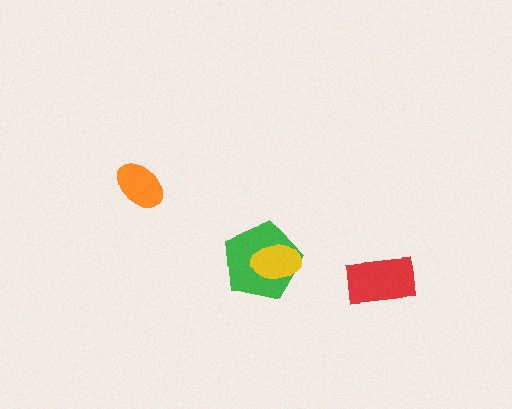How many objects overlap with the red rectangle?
0 objects overlap with the red rectangle.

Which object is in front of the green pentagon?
The yellow ellipse is in front of the green pentagon.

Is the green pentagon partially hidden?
Yes, it is partially covered by another shape.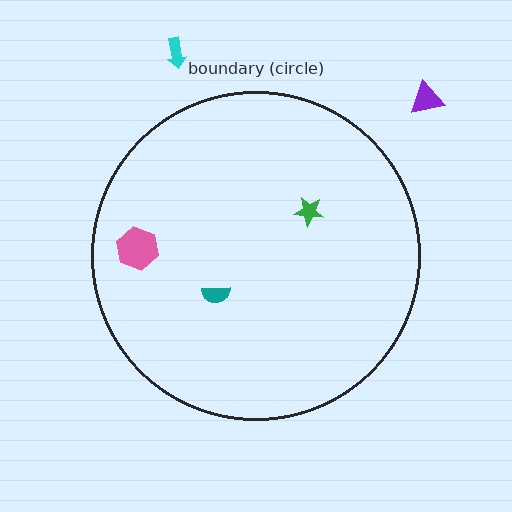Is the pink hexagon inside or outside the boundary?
Inside.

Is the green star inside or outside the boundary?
Inside.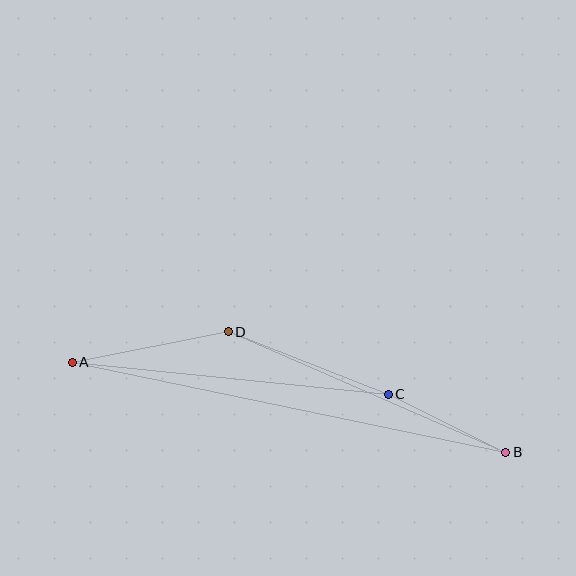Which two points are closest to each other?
Points B and C are closest to each other.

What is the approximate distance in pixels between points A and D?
The distance between A and D is approximately 159 pixels.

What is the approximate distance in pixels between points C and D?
The distance between C and D is approximately 172 pixels.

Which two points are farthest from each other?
Points A and B are farthest from each other.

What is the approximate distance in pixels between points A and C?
The distance between A and C is approximately 318 pixels.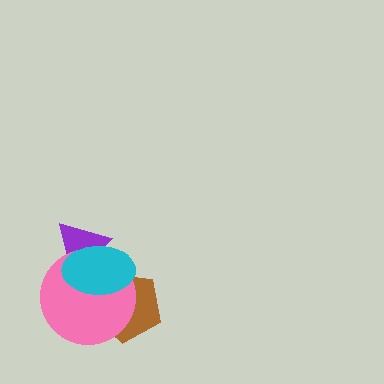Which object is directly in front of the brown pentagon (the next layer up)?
The pink circle is directly in front of the brown pentagon.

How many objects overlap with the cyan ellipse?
3 objects overlap with the cyan ellipse.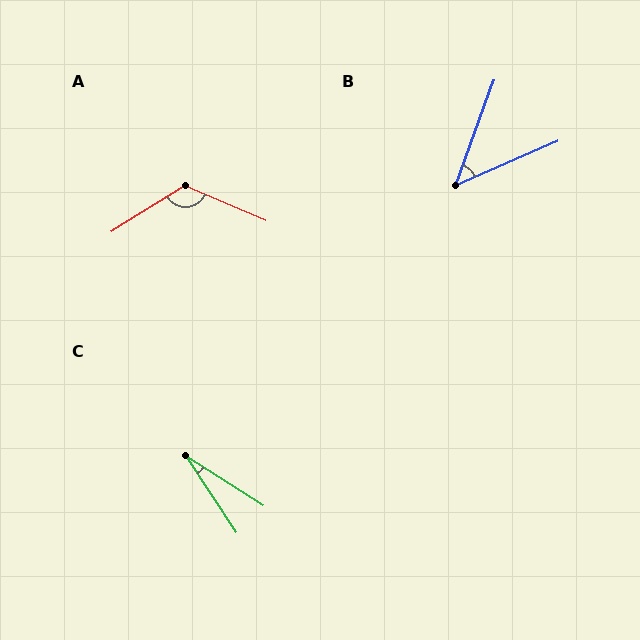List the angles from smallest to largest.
C (24°), B (47°), A (125°).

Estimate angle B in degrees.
Approximately 47 degrees.